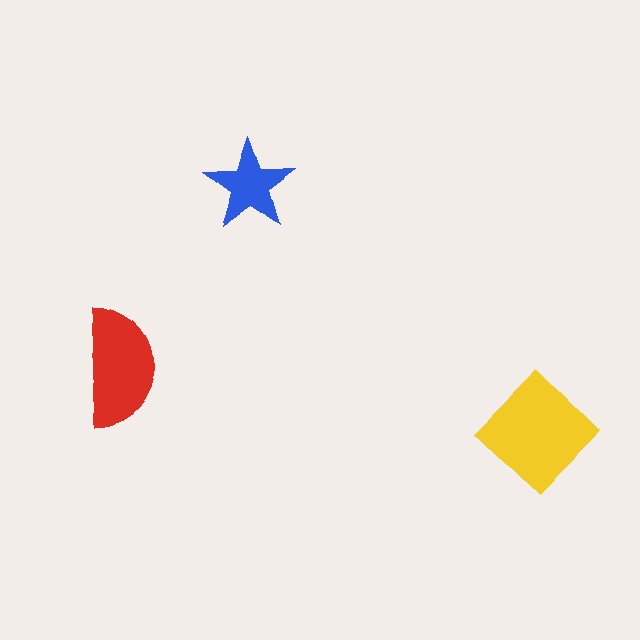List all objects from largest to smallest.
The yellow diamond, the red semicircle, the blue star.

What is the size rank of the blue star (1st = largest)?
3rd.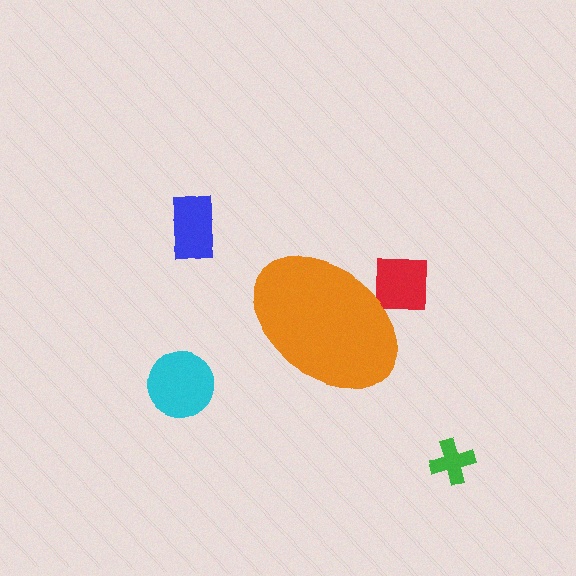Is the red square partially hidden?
Yes, the red square is partially hidden behind the orange ellipse.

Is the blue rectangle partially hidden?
No, the blue rectangle is fully visible.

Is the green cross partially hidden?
No, the green cross is fully visible.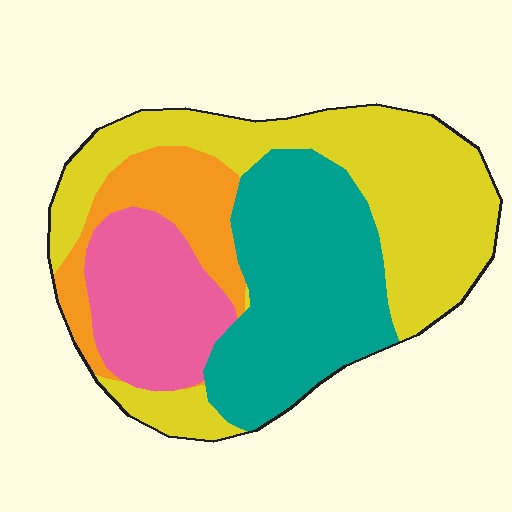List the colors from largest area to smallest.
From largest to smallest: yellow, teal, pink, orange.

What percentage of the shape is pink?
Pink takes up about one sixth (1/6) of the shape.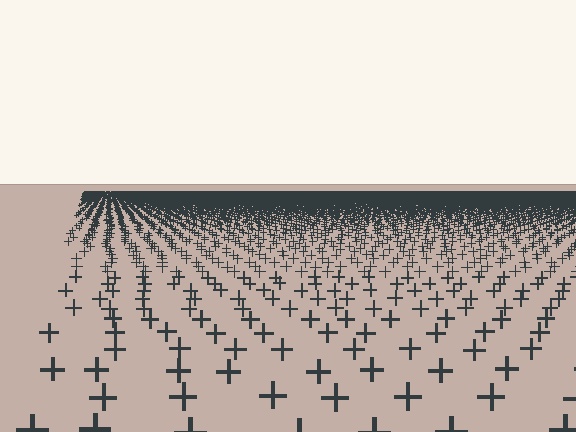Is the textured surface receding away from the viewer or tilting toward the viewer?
The surface is receding away from the viewer. Texture elements get smaller and denser toward the top.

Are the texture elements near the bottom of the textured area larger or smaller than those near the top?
Larger. Near the bottom, elements are closer to the viewer and appear at a bigger on-screen size.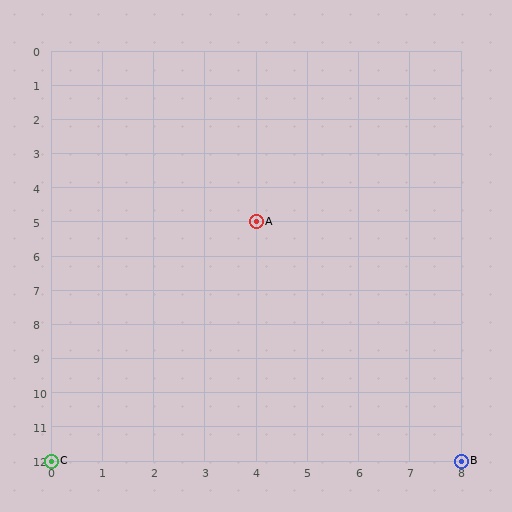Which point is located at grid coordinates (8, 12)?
Point B is at (8, 12).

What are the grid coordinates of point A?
Point A is at grid coordinates (4, 5).